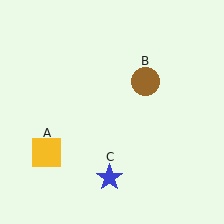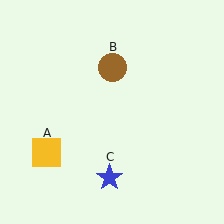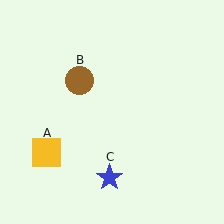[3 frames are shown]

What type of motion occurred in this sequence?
The brown circle (object B) rotated counterclockwise around the center of the scene.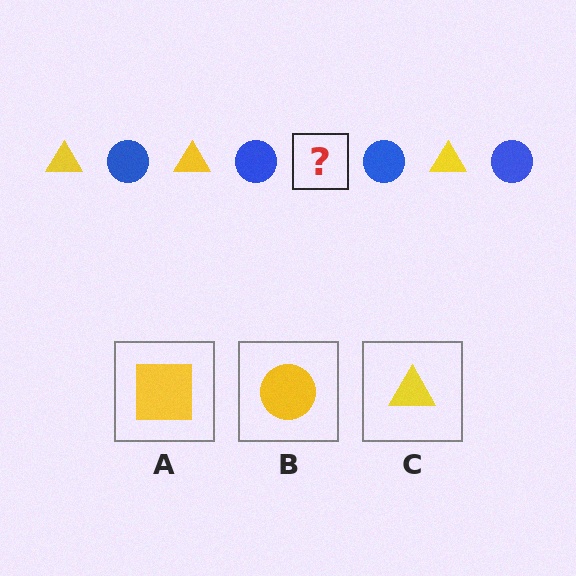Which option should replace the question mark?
Option C.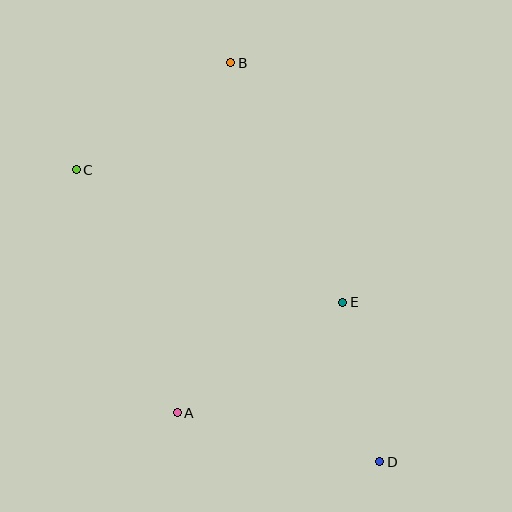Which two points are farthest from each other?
Points B and D are farthest from each other.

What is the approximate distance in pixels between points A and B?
The distance between A and B is approximately 354 pixels.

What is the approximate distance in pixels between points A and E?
The distance between A and E is approximately 199 pixels.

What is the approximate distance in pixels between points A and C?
The distance between A and C is approximately 263 pixels.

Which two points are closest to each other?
Points D and E are closest to each other.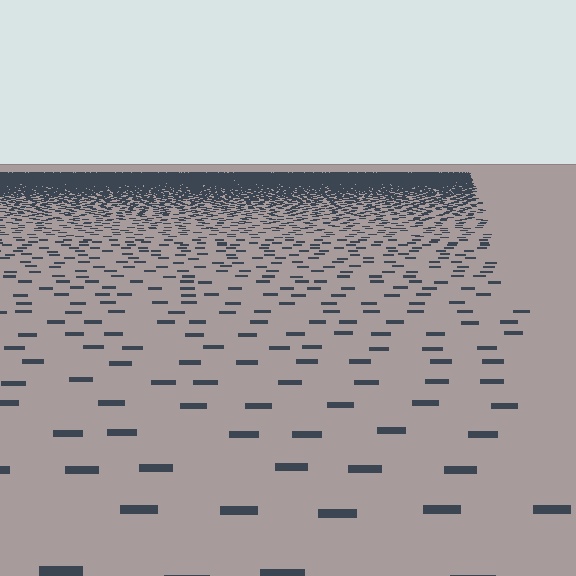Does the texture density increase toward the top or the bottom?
Density increases toward the top.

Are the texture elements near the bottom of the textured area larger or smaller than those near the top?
Larger. Near the bottom, elements are closer to the viewer and appear at a bigger on-screen size.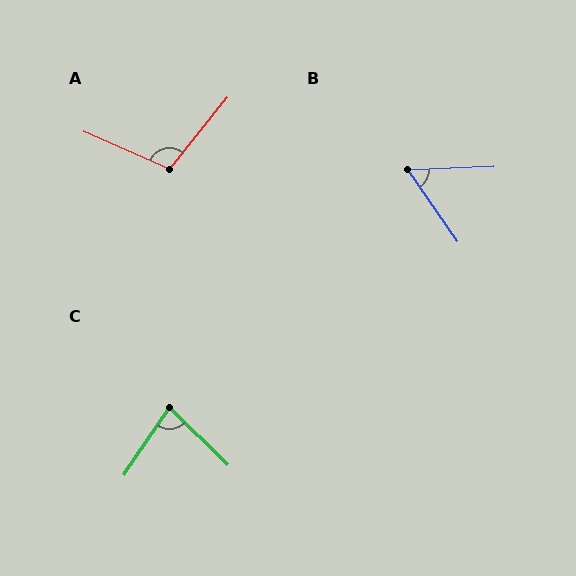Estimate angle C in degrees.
Approximately 80 degrees.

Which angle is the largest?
A, at approximately 105 degrees.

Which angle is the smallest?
B, at approximately 57 degrees.